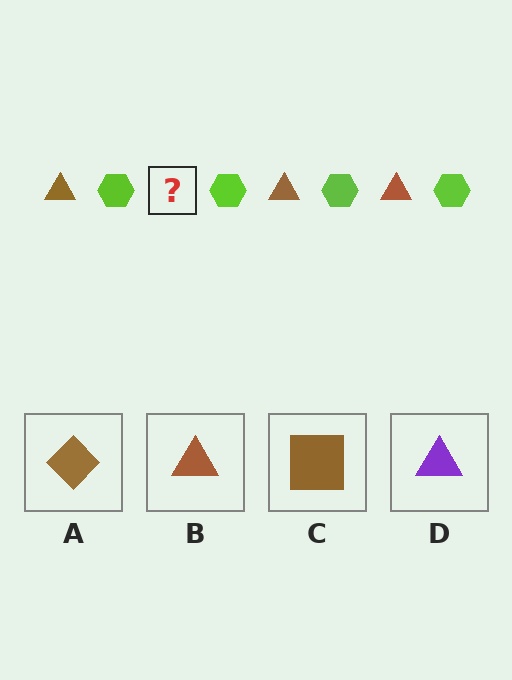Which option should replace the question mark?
Option B.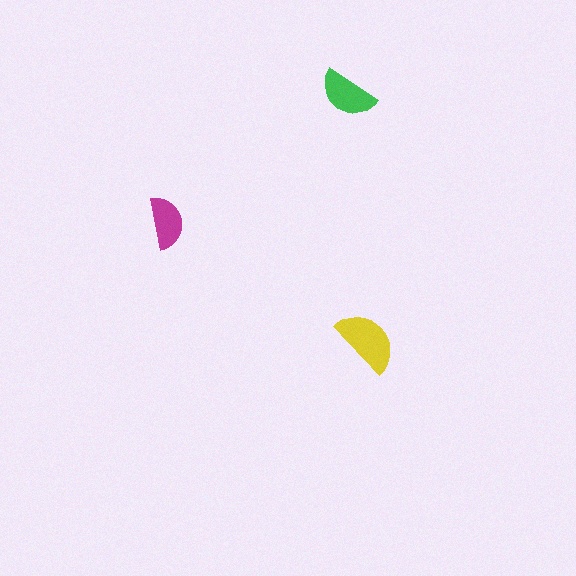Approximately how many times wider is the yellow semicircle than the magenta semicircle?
About 1.5 times wider.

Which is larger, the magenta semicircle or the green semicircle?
The green one.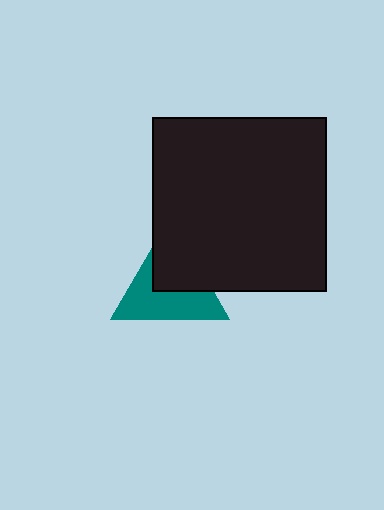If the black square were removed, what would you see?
You would see the complete teal triangle.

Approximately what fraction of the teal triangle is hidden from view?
Roughly 45% of the teal triangle is hidden behind the black square.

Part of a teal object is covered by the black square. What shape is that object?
It is a triangle.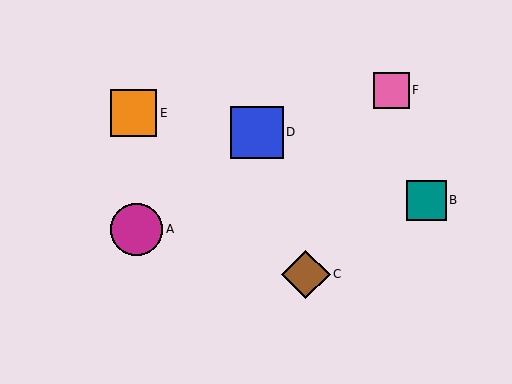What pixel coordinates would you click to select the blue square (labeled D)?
Click at (257, 132) to select the blue square D.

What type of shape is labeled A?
Shape A is a magenta circle.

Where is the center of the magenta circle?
The center of the magenta circle is at (137, 229).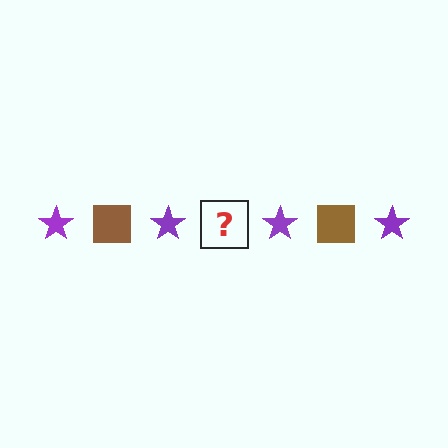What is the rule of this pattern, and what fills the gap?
The rule is that the pattern alternates between purple star and brown square. The gap should be filled with a brown square.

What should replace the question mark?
The question mark should be replaced with a brown square.